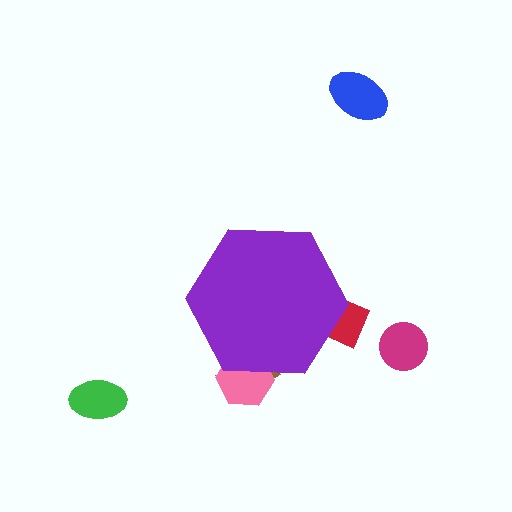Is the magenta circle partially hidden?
No, the magenta circle is fully visible.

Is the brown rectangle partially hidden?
Yes, the brown rectangle is partially hidden behind the purple hexagon.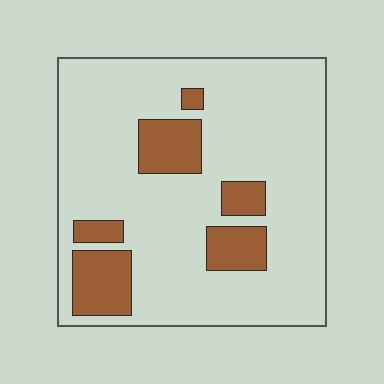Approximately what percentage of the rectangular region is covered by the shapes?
Approximately 20%.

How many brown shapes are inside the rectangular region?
6.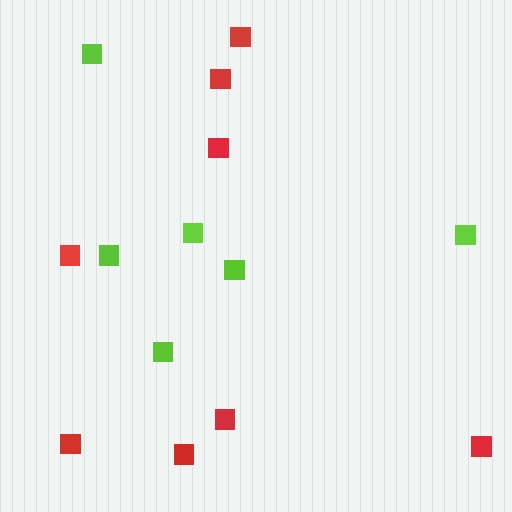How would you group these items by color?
There are 2 groups: one group of lime squares (6) and one group of red squares (8).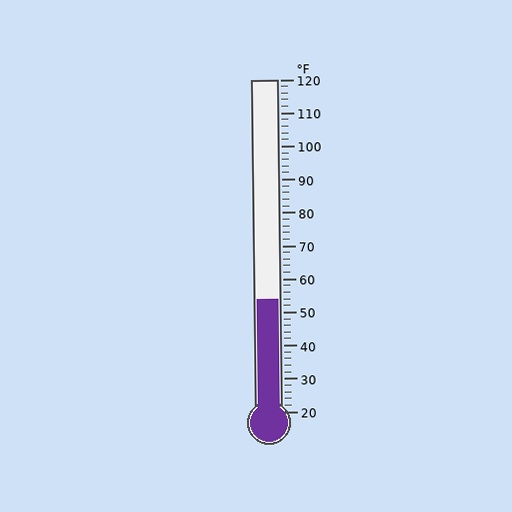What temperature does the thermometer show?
The thermometer shows approximately 54°F.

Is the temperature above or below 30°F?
The temperature is above 30°F.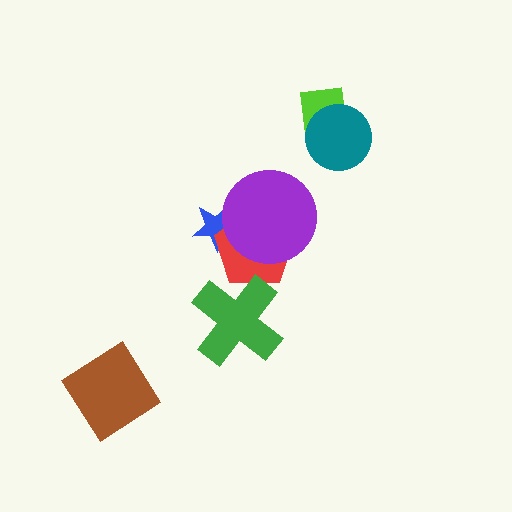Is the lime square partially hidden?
Yes, it is partially covered by another shape.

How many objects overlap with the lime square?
1 object overlaps with the lime square.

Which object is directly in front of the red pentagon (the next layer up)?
The purple circle is directly in front of the red pentagon.